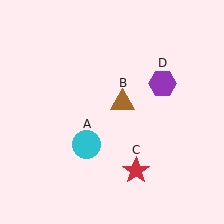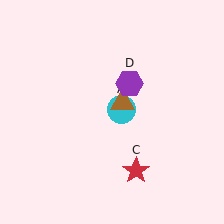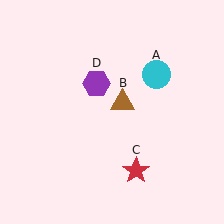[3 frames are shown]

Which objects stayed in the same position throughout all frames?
Brown triangle (object B) and red star (object C) remained stationary.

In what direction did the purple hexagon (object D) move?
The purple hexagon (object D) moved left.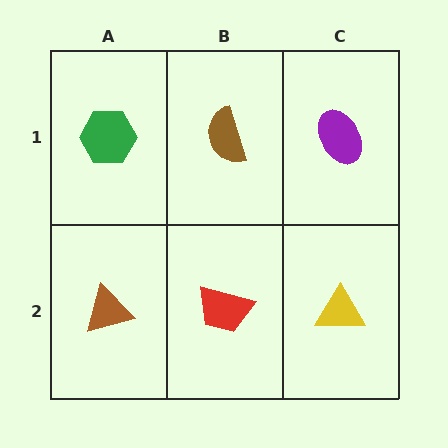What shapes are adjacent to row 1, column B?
A red trapezoid (row 2, column B), a green hexagon (row 1, column A), a purple ellipse (row 1, column C).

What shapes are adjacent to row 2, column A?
A green hexagon (row 1, column A), a red trapezoid (row 2, column B).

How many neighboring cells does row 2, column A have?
2.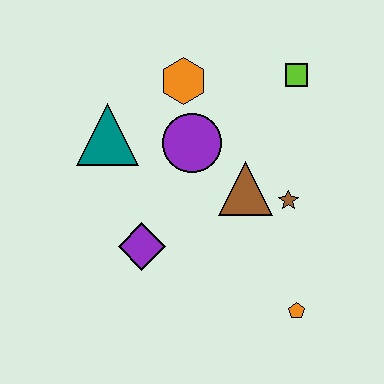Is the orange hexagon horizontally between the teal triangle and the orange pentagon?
Yes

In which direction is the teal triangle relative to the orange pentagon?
The teal triangle is to the left of the orange pentagon.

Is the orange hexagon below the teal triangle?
No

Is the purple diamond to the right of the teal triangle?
Yes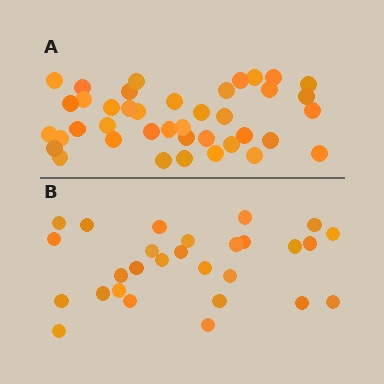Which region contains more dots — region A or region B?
Region A (the top region) has more dots.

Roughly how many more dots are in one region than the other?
Region A has roughly 12 or so more dots than region B.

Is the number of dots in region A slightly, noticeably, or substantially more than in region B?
Region A has noticeably more, but not dramatically so. The ratio is roughly 1.4 to 1.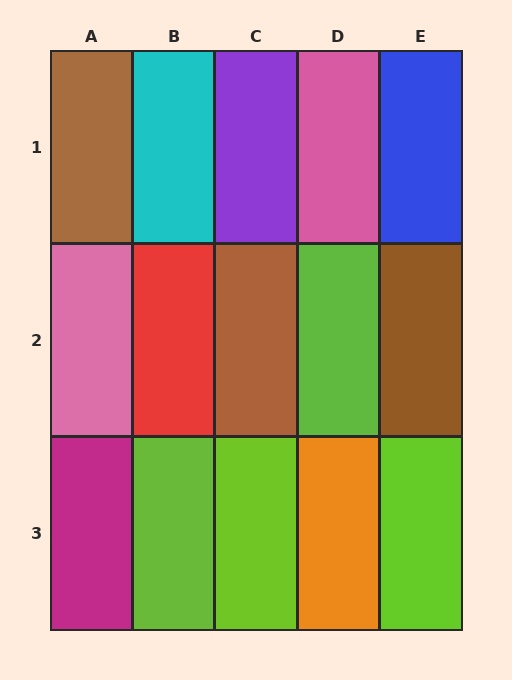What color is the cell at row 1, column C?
Purple.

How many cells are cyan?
1 cell is cyan.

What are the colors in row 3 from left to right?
Magenta, lime, lime, orange, lime.